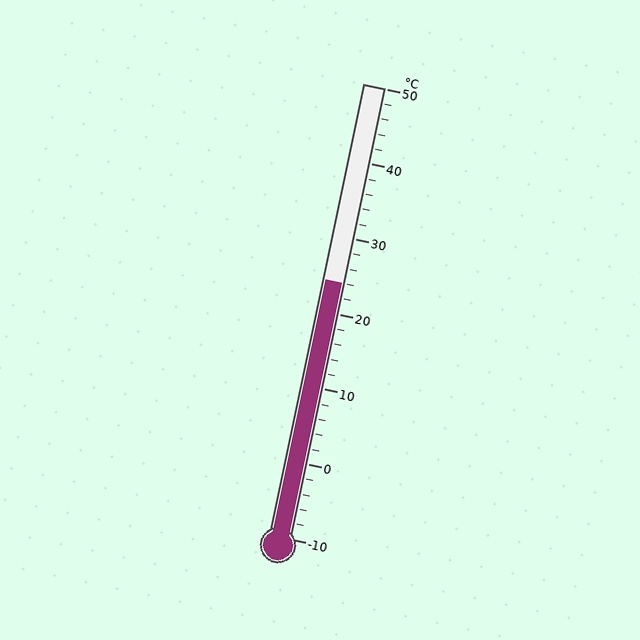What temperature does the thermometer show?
The thermometer shows approximately 24°C.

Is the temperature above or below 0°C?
The temperature is above 0°C.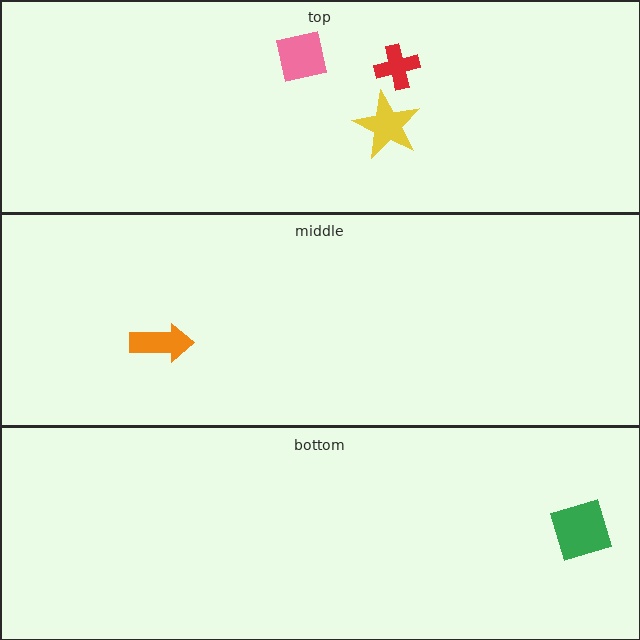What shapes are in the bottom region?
The green square.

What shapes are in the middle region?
The orange arrow.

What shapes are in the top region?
The yellow star, the red cross, the pink square.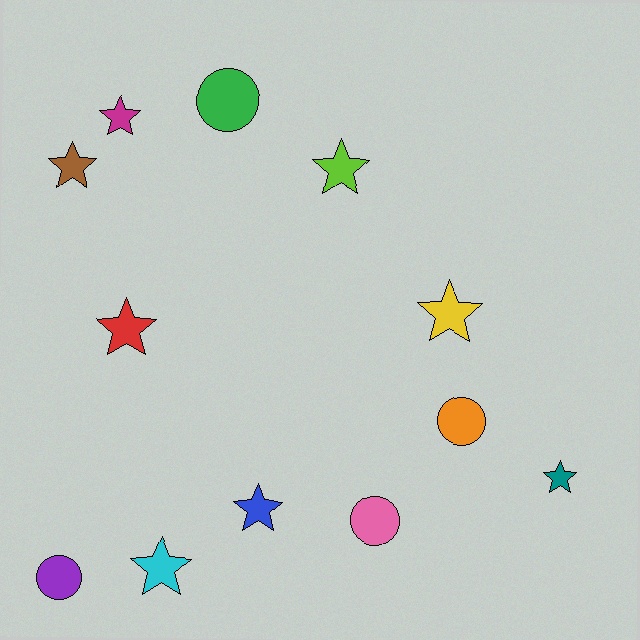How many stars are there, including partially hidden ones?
There are 8 stars.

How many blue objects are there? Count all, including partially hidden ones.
There is 1 blue object.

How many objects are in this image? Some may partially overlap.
There are 12 objects.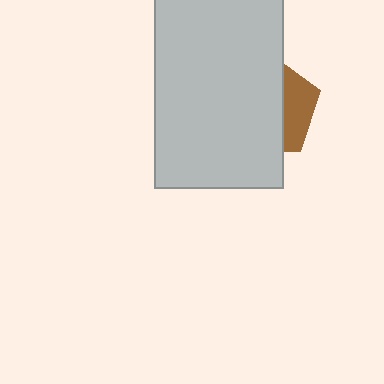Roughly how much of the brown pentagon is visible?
A small part of it is visible (roughly 30%).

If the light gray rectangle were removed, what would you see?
You would see the complete brown pentagon.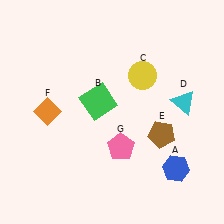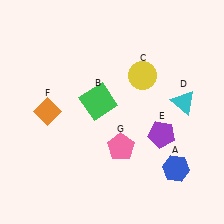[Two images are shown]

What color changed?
The pentagon (E) changed from brown in Image 1 to purple in Image 2.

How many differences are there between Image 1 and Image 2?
There is 1 difference between the two images.